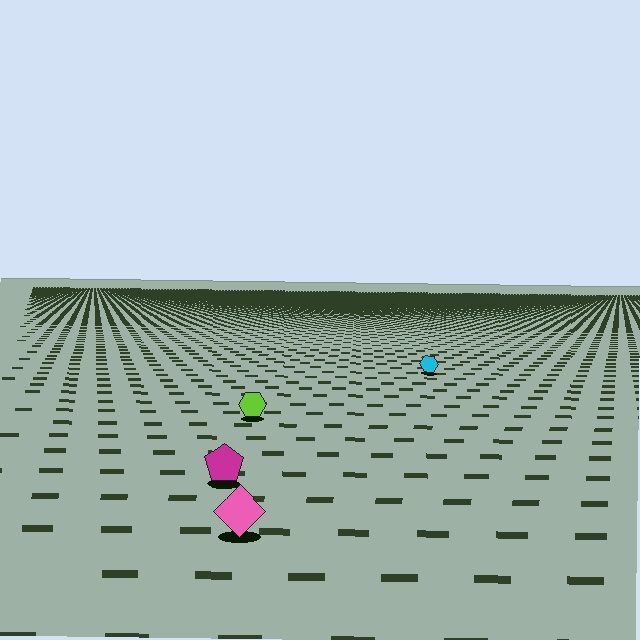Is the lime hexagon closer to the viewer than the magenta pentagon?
No. The magenta pentagon is closer — you can tell from the texture gradient: the ground texture is coarser near it.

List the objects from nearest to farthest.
From nearest to farthest: the pink diamond, the magenta pentagon, the lime hexagon, the cyan hexagon.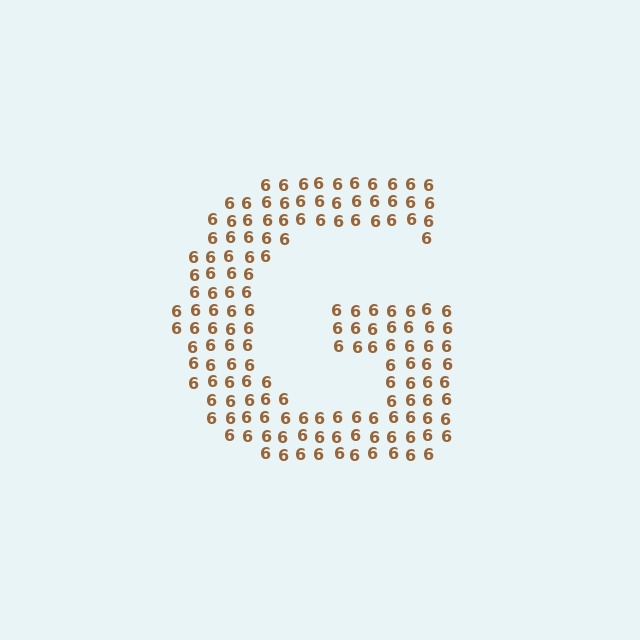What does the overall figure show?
The overall figure shows the letter G.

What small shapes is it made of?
It is made of small digit 6's.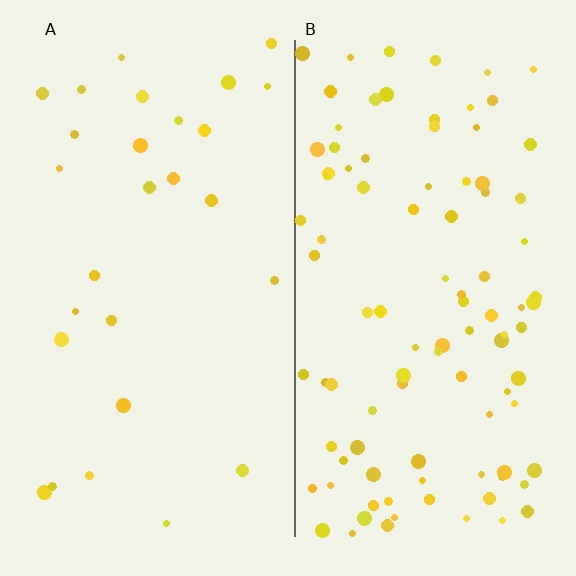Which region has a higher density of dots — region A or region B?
B (the right).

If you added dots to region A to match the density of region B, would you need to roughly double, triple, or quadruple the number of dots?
Approximately quadruple.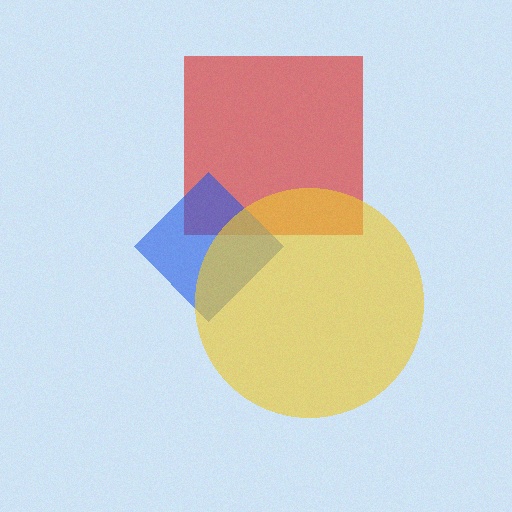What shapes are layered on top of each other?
The layered shapes are: a red square, a blue diamond, a yellow circle.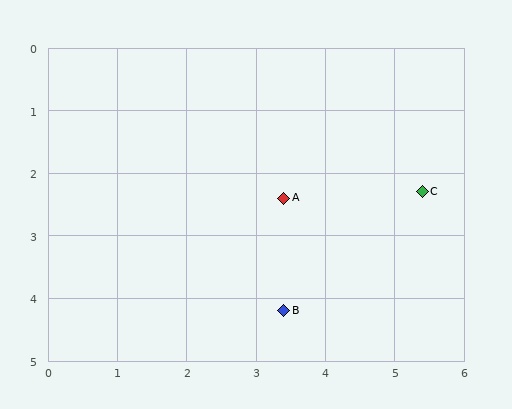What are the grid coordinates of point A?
Point A is at approximately (3.4, 2.4).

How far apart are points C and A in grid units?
Points C and A are about 2.0 grid units apart.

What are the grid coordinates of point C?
Point C is at approximately (5.4, 2.3).